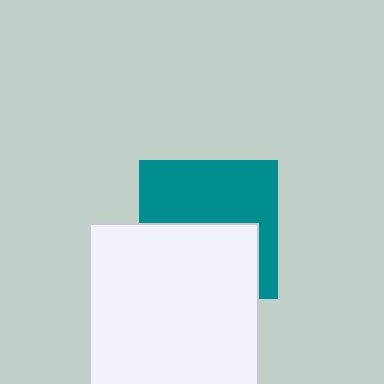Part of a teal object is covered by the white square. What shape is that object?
It is a square.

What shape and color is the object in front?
The object in front is a white square.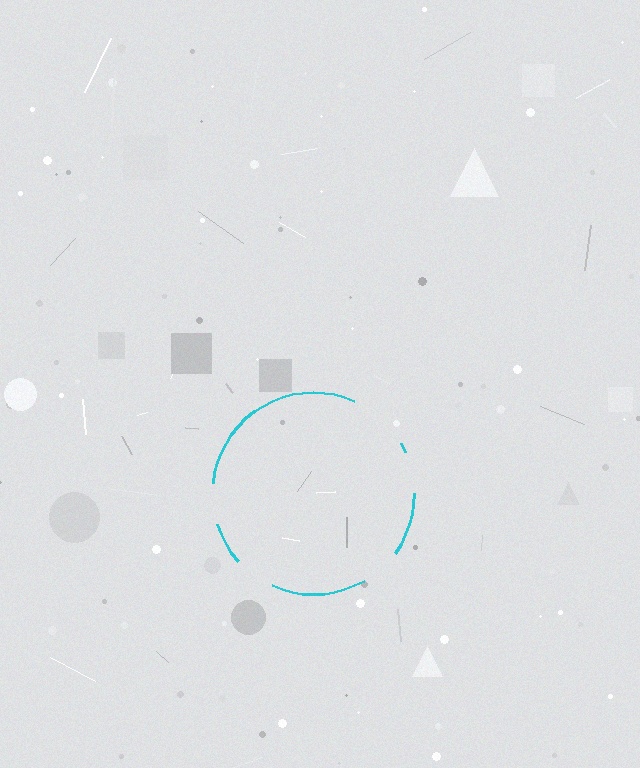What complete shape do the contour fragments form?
The contour fragments form a circle.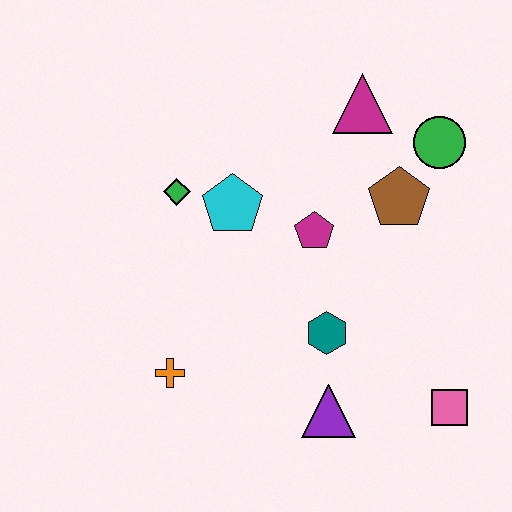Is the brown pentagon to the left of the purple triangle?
No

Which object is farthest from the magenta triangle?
The orange cross is farthest from the magenta triangle.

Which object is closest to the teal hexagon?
The purple triangle is closest to the teal hexagon.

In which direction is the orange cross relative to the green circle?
The orange cross is to the left of the green circle.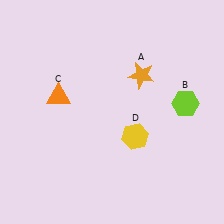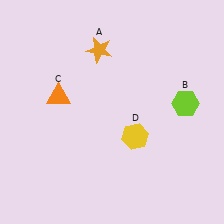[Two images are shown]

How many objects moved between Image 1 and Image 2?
1 object moved between the two images.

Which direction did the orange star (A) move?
The orange star (A) moved left.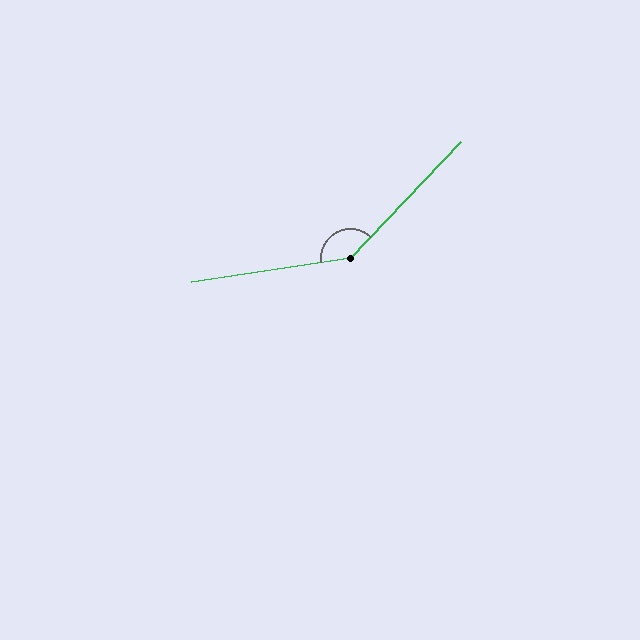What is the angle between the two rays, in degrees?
Approximately 142 degrees.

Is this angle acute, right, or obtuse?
It is obtuse.